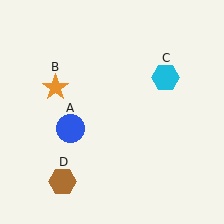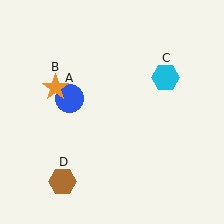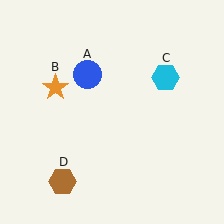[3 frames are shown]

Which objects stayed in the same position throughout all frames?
Orange star (object B) and cyan hexagon (object C) and brown hexagon (object D) remained stationary.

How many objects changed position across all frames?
1 object changed position: blue circle (object A).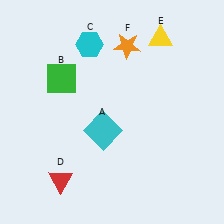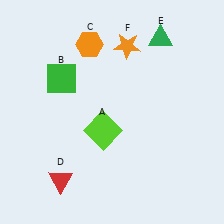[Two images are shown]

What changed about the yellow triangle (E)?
In Image 1, E is yellow. In Image 2, it changed to green.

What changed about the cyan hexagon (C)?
In Image 1, C is cyan. In Image 2, it changed to orange.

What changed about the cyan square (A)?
In Image 1, A is cyan. In Image 2, it changed to lime.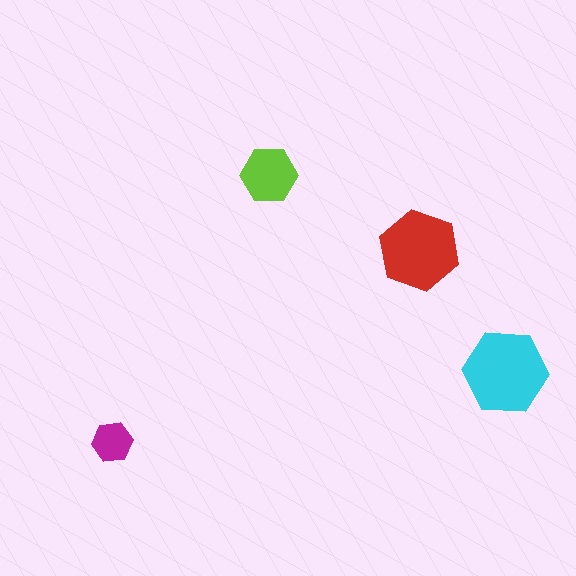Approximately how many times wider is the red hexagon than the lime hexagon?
About 1.5 times wider.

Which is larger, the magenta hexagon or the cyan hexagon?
The cyan one.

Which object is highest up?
The lime hexagon is topmost.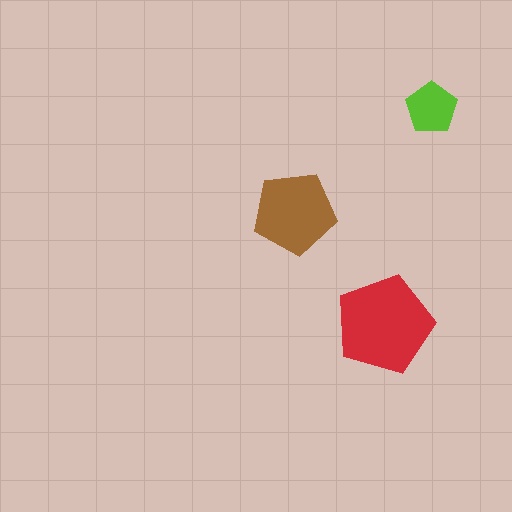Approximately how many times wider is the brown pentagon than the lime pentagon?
About 1.5 times wider.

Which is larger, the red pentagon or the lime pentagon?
The red one.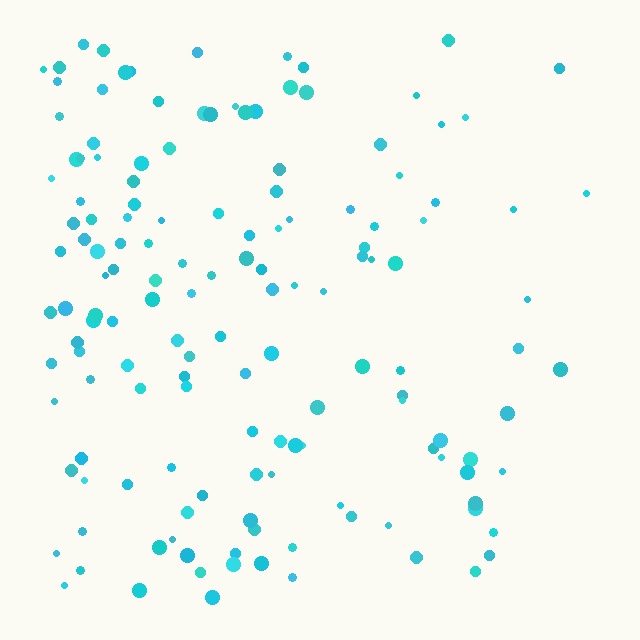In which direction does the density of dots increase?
From right to left, with the left side densest.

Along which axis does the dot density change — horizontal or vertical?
Horizontal.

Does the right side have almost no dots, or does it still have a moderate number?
Still a moderate number, just noticeably fewer than the left.